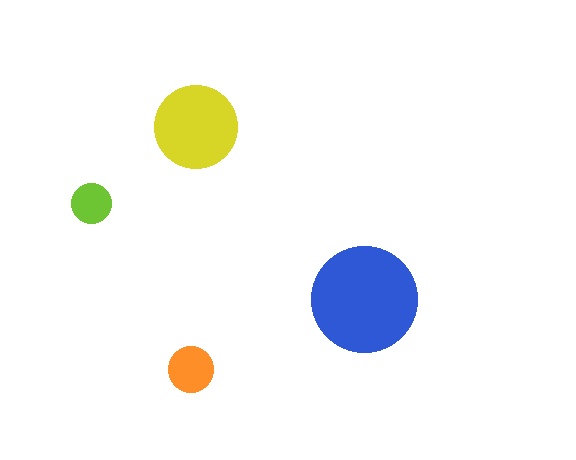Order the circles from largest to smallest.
the blue one, the yellow one, the orange one, the lime one.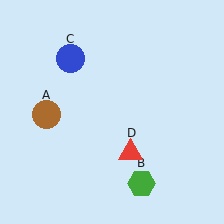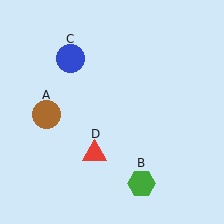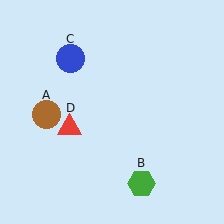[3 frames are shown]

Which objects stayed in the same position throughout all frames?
Brown circle (object A) and green hexagon (object B) and blue circle (object C) remained stationary.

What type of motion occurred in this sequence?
The red triangle (object D) rotated clockwise around the center of the scene.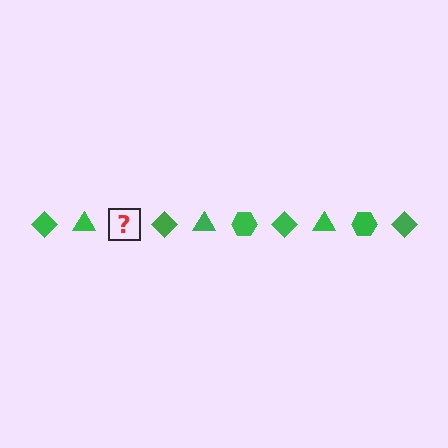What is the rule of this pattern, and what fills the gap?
The rule is that the pattern cycles through diamond, triangle, hexagon shapes in green. The gap should be filled with a green hexagon.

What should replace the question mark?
The question mark should be replaced with a green hexagon.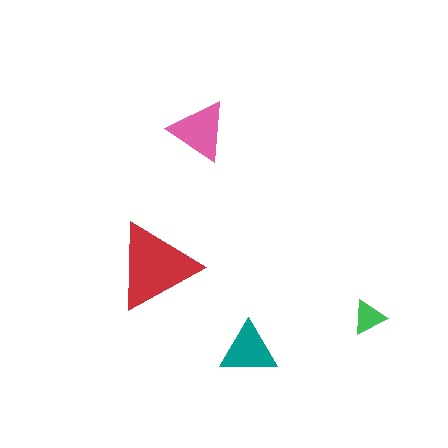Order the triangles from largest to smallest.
the red one, the pink one, the teal one, the green one.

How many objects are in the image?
There are 4 objects in the image.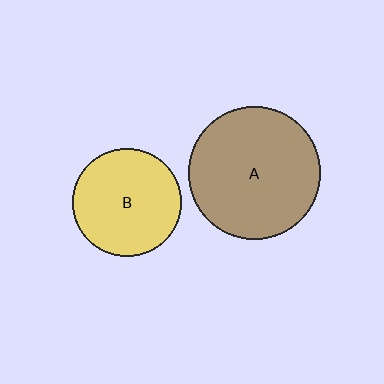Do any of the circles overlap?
No, none of the circles overlap.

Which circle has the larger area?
Circle A (brown).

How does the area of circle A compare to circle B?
Approximately 1.5 times.